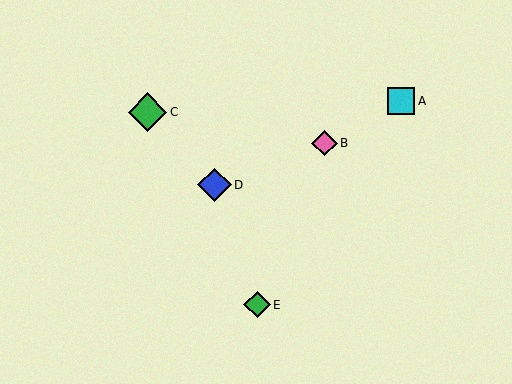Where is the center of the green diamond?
The center of the green diamond is at (147, 112).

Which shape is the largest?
The green diamond (labeled C) is the largest.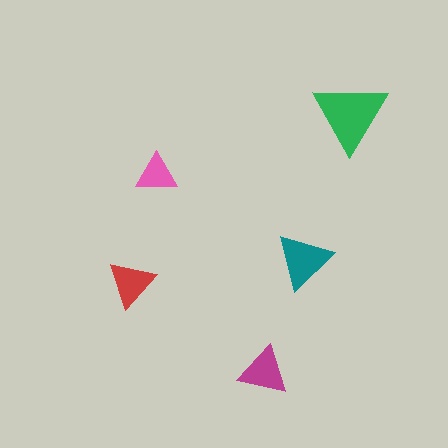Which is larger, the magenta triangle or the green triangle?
The green one.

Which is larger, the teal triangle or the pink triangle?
The teal one.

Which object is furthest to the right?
The green triangle is rightmost.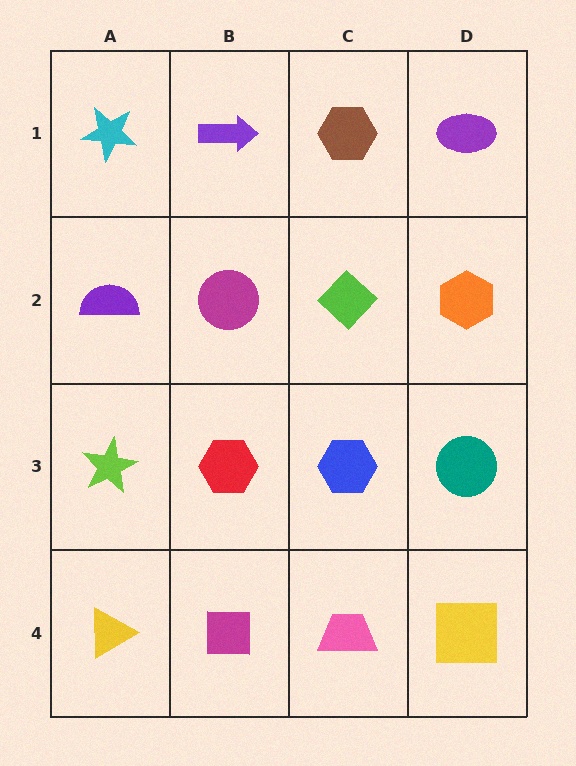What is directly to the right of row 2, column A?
A magenta circle.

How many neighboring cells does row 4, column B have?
3.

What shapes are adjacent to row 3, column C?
A lime diamond (row 2, column C), a pink trapezoid (row 4, column C), a red hexagon (row 3, column B), a teal circle (row 3, column D).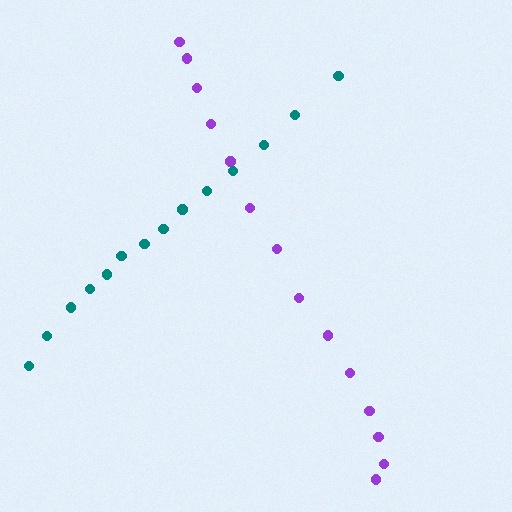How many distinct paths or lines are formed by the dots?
There are 2 distinct paths.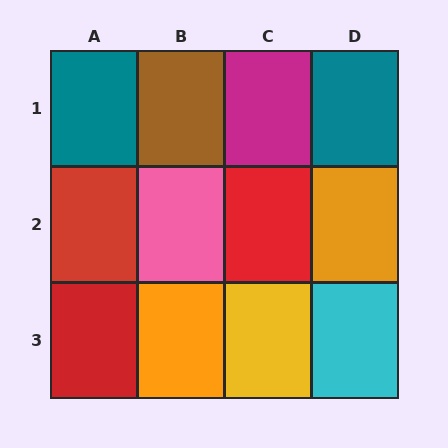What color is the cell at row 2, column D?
Orange.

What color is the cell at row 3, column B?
Orange.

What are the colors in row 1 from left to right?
Teal, brown, magenta, teal.